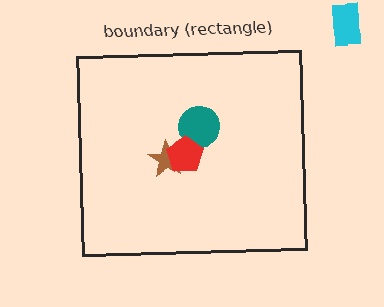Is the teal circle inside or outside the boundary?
Inside.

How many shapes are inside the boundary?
3 inside, 1 outside.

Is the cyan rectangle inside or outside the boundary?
Outside.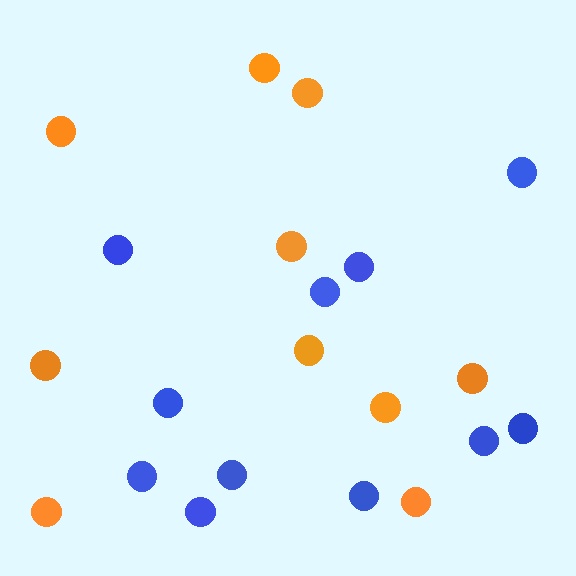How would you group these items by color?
There are 2 groups: one group of blue circles (11) and one group of orange circles (10).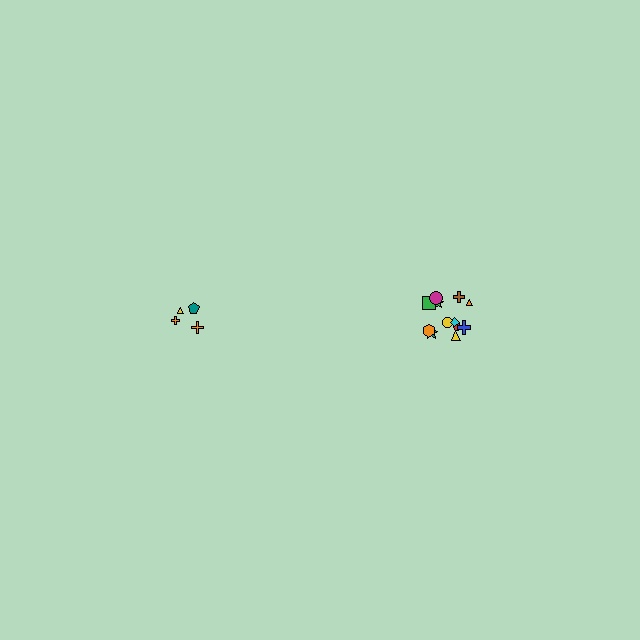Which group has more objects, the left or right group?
The right group.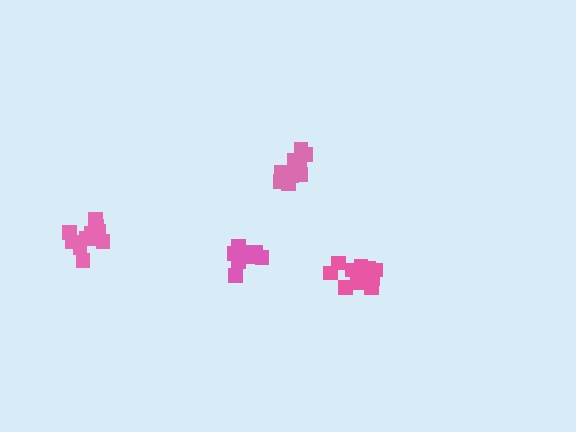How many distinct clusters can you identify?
There are 4 distinct clusters.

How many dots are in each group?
Group 1: 14 dots, Group 2: 11 dots, Group 3: 10 dots, Group 4: 13 dots (48 total).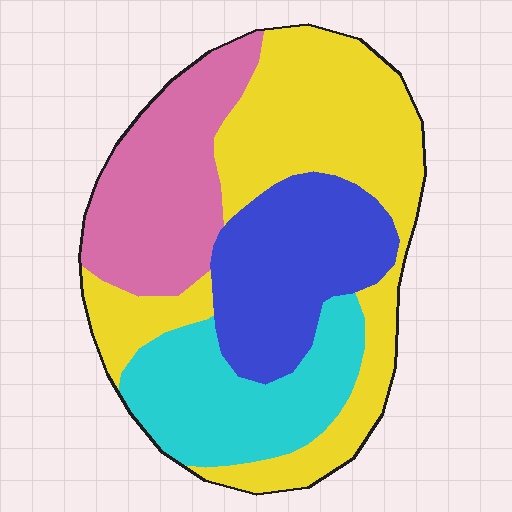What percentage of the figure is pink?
Pink covers 21% of the figure.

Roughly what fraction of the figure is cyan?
Cyan takes up between a sixth and a third of the figure.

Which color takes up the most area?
Yellow, at roughly 40%.